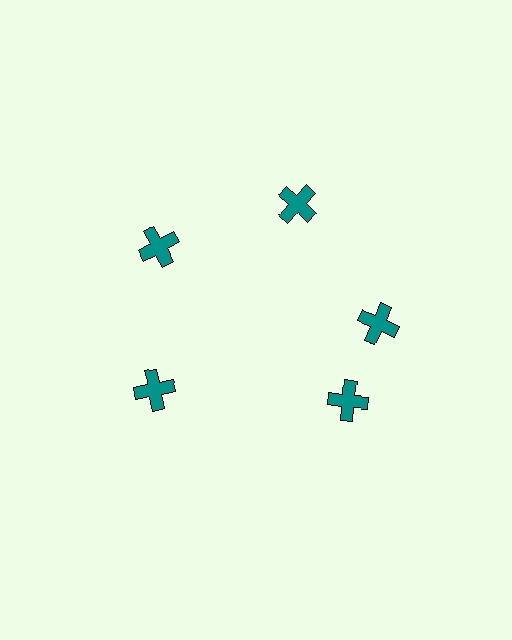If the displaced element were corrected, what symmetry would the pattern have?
It would have 5-fold rotational symmetry — the pattern would map onto itself every 72 degrees.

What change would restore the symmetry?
The symmetry would be restored by rotating it back into even spacing with its neighbors so that all 5 crosses sit at equal angles and equal distance from the center.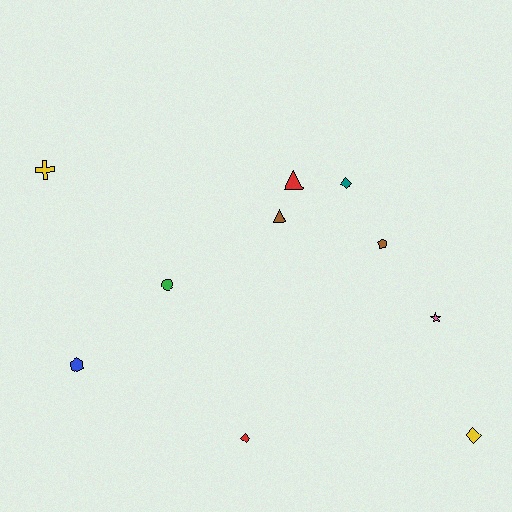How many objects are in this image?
There are 10 objects.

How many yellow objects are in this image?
There are 2 yellow objects.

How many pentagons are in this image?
There is 1 pentagon.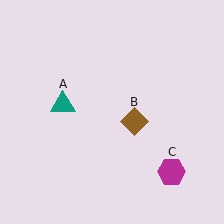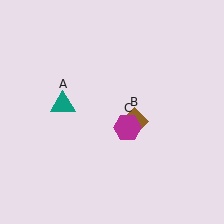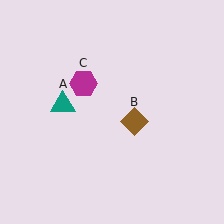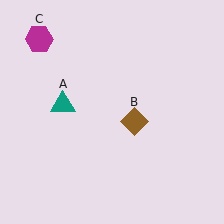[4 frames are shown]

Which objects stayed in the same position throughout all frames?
Teal triangle (object A) and brown diamond (object B) remained stationary.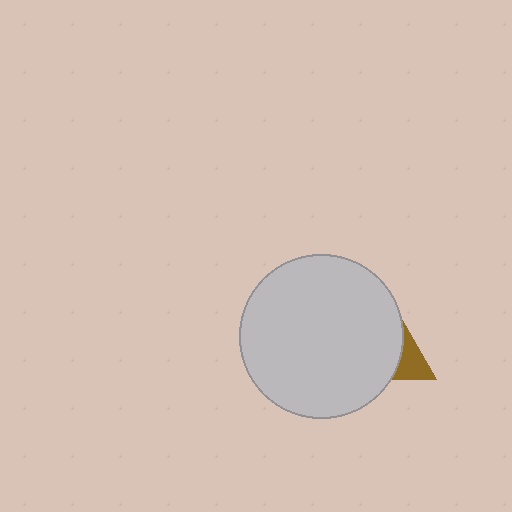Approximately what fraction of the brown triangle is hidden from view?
Roughly 70% of the brown triangle is hidden behind the light gray circle.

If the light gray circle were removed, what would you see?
You would see the complete brown triangle.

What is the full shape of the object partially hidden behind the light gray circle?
The partially hidden object is a brown triangle.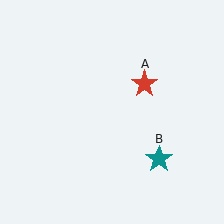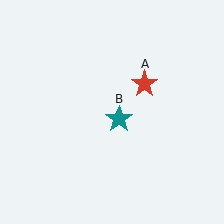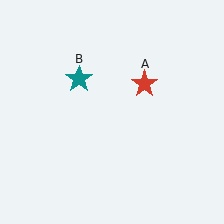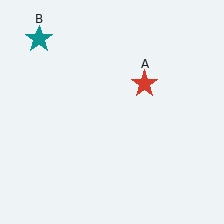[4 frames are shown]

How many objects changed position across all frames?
1 object changed position: teal star (object B).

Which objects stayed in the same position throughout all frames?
Red star (object A) remained stationary.